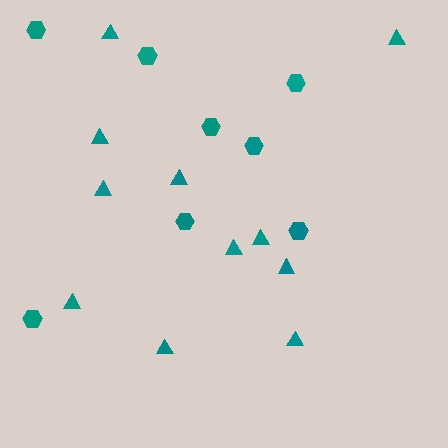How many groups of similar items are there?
There are 2 groups: one group of hexagons (8) and one group of triangles (11).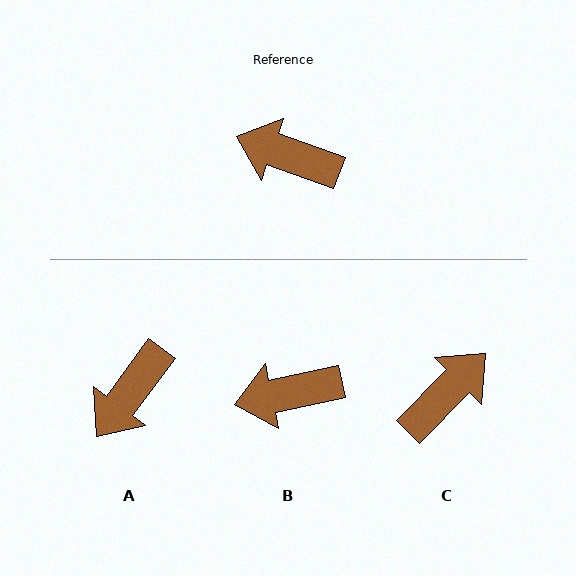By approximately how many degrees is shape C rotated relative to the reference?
Approximately 115 degrees clockwise.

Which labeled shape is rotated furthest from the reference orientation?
C, about 115 degrees away.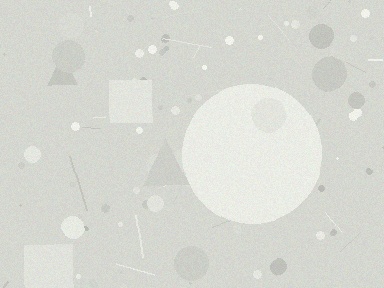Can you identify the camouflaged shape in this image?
The camouflaged shape is a circle.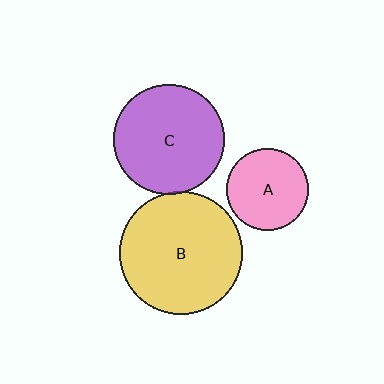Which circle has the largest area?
Circle B (yellow).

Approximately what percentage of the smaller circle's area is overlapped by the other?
Approximately 5%.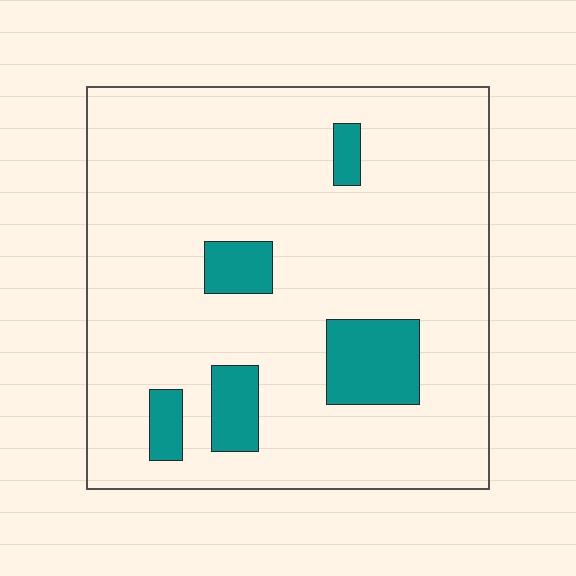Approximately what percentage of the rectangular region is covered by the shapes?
Approximately 10%.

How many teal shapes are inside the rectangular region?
5.